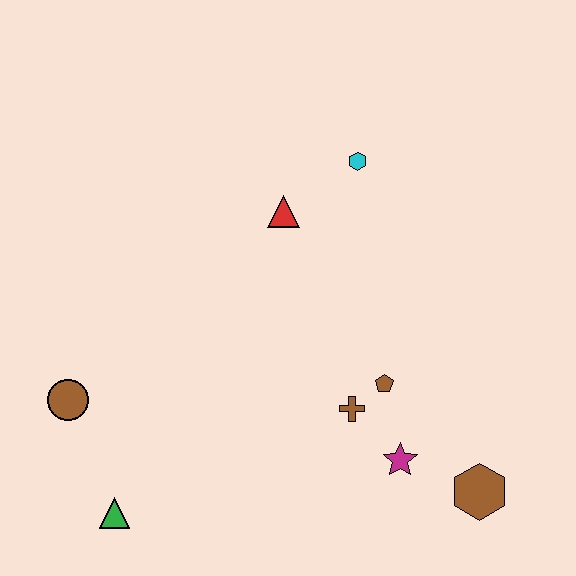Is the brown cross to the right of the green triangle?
Yes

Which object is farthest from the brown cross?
The brown circle is farthest from the brown cross.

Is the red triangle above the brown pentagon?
Yes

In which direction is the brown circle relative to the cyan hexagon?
The brown circle is to the left of the cyan hexagon.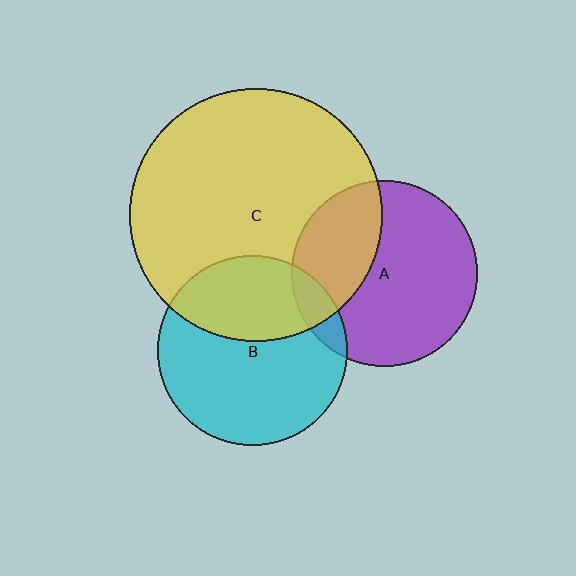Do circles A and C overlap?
Yes.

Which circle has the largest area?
Circle C (yellow).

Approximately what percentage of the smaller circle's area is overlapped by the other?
Approximately 35%.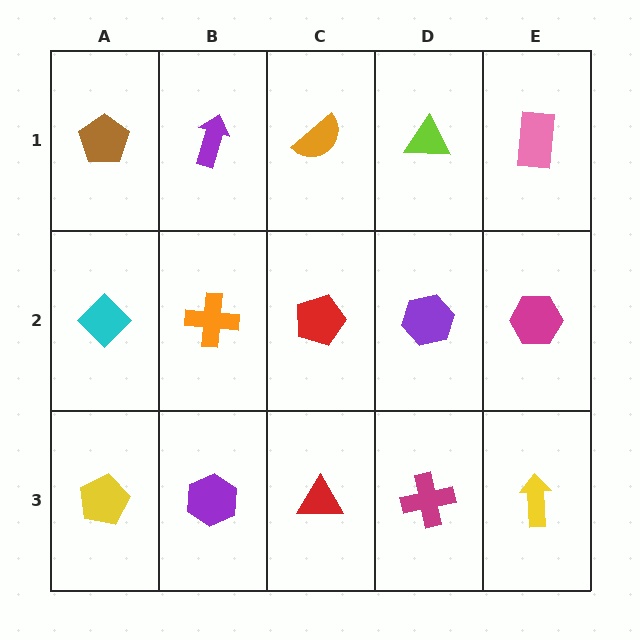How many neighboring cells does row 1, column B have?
3.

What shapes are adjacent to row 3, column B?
An orange cross (row 2, column B), a yellow pentagon (row 3, column A), a red triangle (row 3, column C).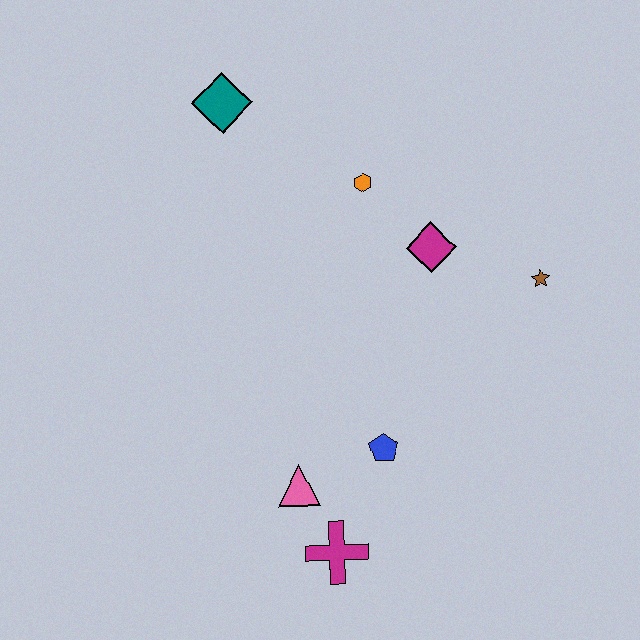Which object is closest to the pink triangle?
The magenta cross is closest to the pink triangle.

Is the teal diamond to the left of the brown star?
Yes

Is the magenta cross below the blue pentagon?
Yes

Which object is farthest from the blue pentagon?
The teal diamond is farthest from the blue pentagon.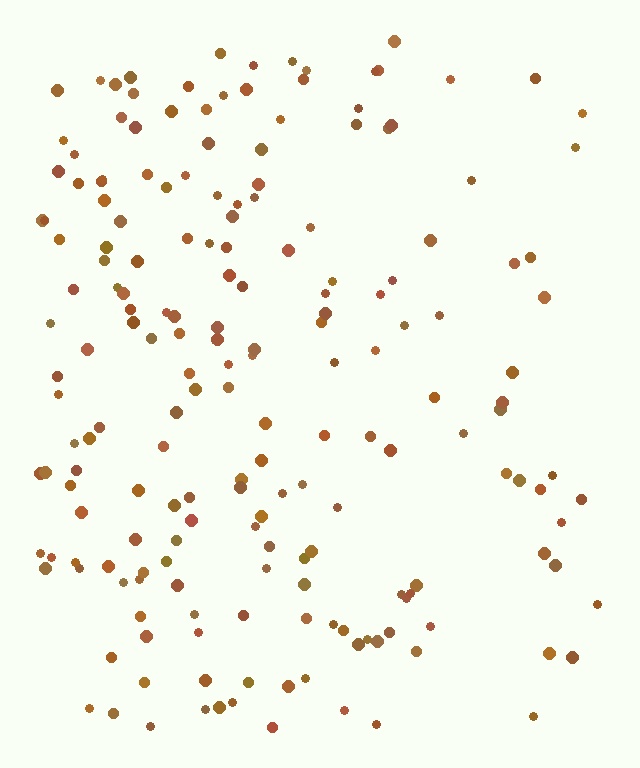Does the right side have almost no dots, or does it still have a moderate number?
Still a moderate number, just noticeably fewer than the left.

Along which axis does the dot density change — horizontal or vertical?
Horizontal.